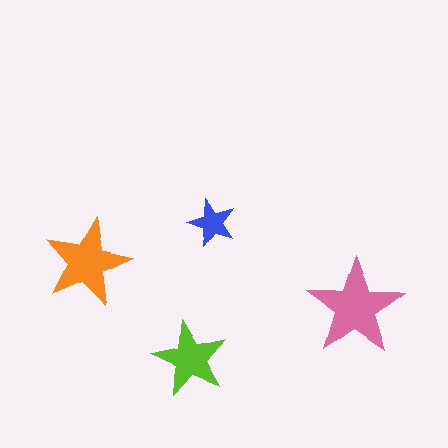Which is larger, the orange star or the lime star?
The orange one.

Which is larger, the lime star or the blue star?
The lime one.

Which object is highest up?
The blue star is topmost.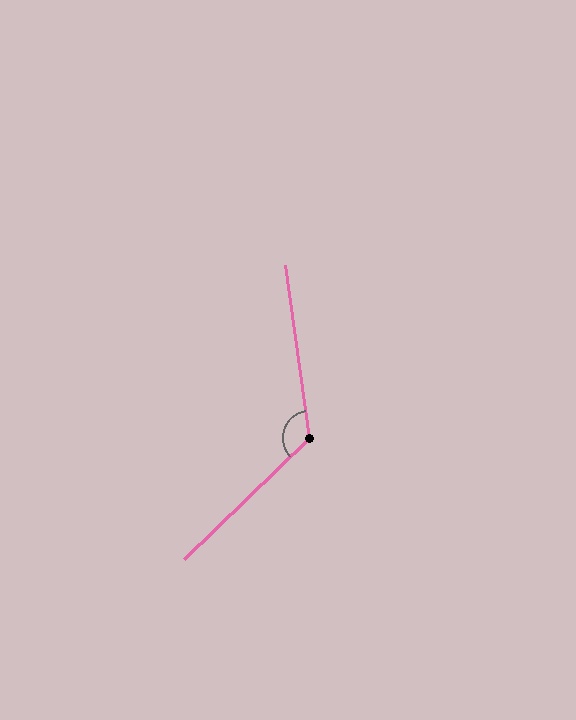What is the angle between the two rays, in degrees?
Approximately 126 degrees.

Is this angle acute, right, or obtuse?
It is obtuse.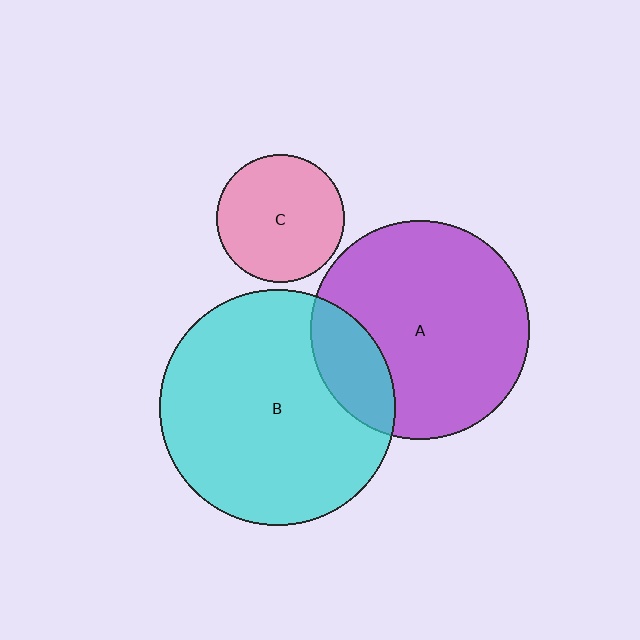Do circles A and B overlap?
Yes.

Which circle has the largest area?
Circle B (cyan).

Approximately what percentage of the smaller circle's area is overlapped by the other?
Approximately 20%.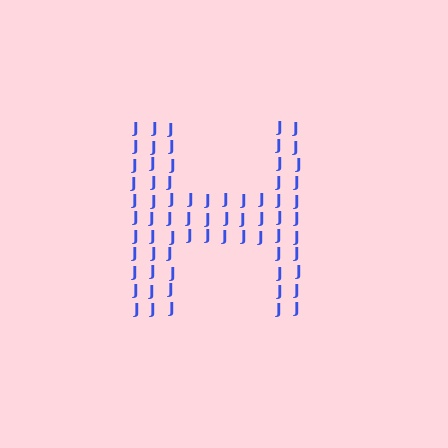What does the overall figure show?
The overall figure shows the letter H.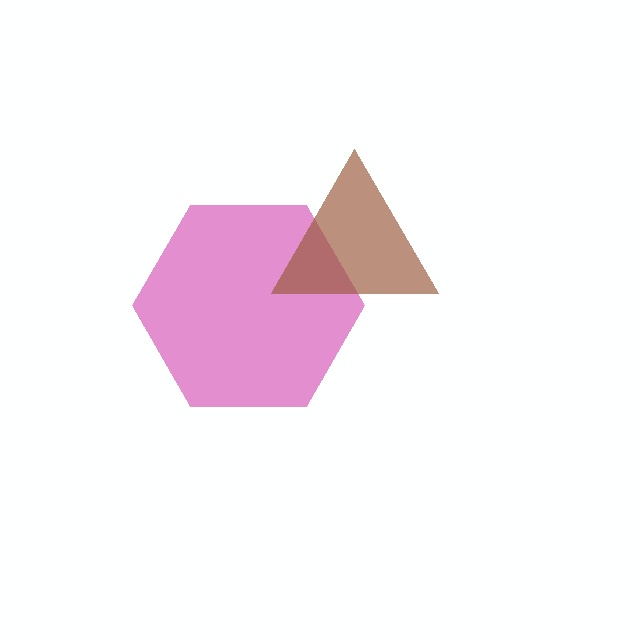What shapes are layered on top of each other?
The layered shapes are: a magenta hexagon, a brown triangle.